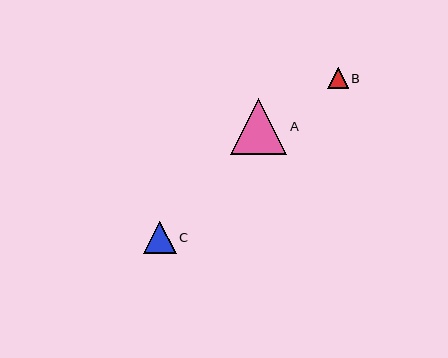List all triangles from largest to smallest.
From largest to smallest: A, C, B.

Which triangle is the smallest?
Triangle B is the smallest with a size of approximately 20 pixels.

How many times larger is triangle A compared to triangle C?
Triangle A is approximately 1.8 times the size of triangle C.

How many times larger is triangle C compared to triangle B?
Triangle C is approximately 1.6 times the size of triangle B.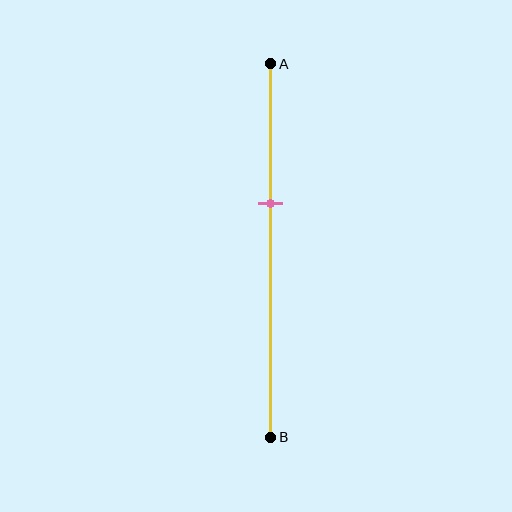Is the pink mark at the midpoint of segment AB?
No, the mark is at about 35% from A, not at the 50% midpoint.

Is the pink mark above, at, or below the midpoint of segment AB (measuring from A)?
The pink mark is above the midpoint of segment AB.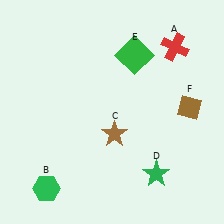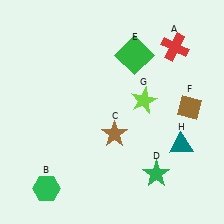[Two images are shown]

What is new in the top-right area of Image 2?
A lime star (G) was added in the top-right area of Image 2.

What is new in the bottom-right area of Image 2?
A teal triangle (H) was added in the bottom-right area of Image 2.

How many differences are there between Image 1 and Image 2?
There are 2 differences between the two images.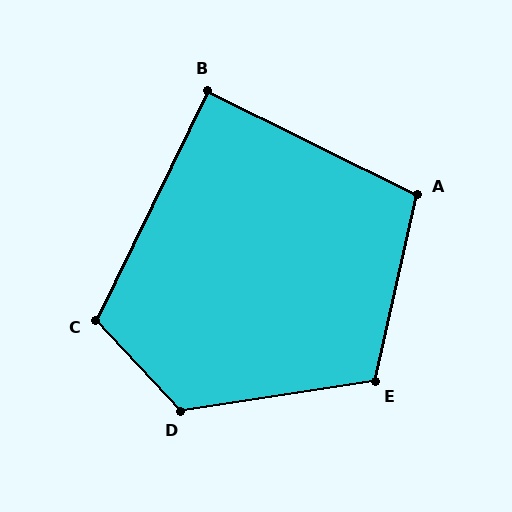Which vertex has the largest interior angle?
D, at approximately 124 degrees.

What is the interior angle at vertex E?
Approximately 112 degrees (obtuse).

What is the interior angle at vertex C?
Approximately 111 degrees (obtuse).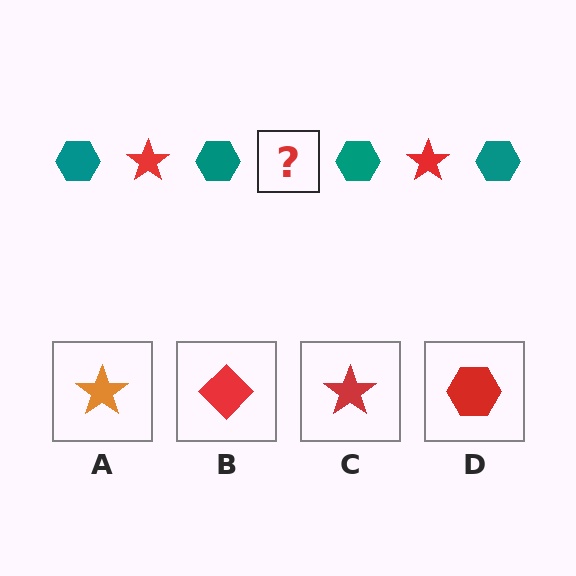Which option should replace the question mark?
Option C.